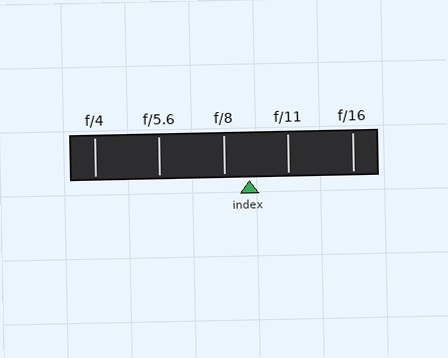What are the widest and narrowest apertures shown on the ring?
The widest aperture shown is f/4 and the narrowest is f/16.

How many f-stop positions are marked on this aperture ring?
There are 5 f-stop positions marked.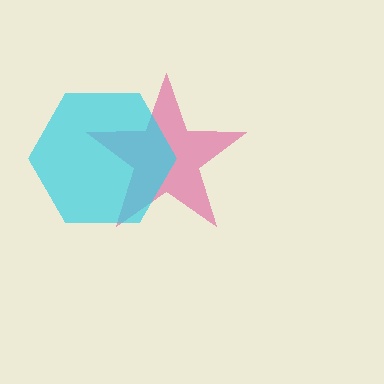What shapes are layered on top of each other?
The layered shapes are: a magenta star, a cyan hexagon.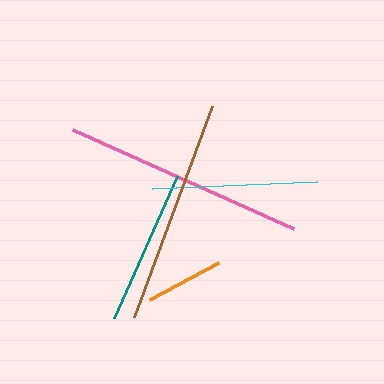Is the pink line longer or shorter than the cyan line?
The pink line is longer than the cyan line.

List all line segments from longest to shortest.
From longest to shortest: pink, brown, cyan, teal, orange.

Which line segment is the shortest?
The orange line is the shortest at approximately 78 pixels.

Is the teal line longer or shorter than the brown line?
The brown line is longer than the teal line.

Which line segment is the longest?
The pink line is the longest at approximately 242 pixels.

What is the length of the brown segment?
The brown segment is approximately 226 pixels long.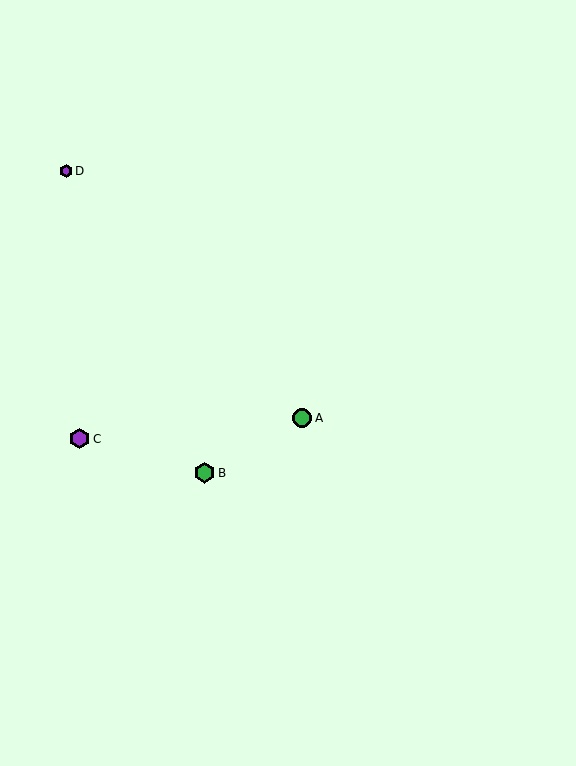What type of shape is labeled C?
Shape C is a purple hexagon.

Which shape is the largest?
The green hexagon (labeled B) is the largest.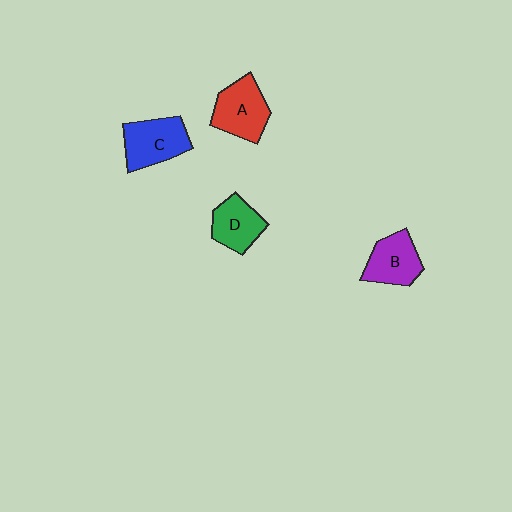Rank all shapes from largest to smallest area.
From largest to smallest: C (blue), A (red), B (purple), D (green).